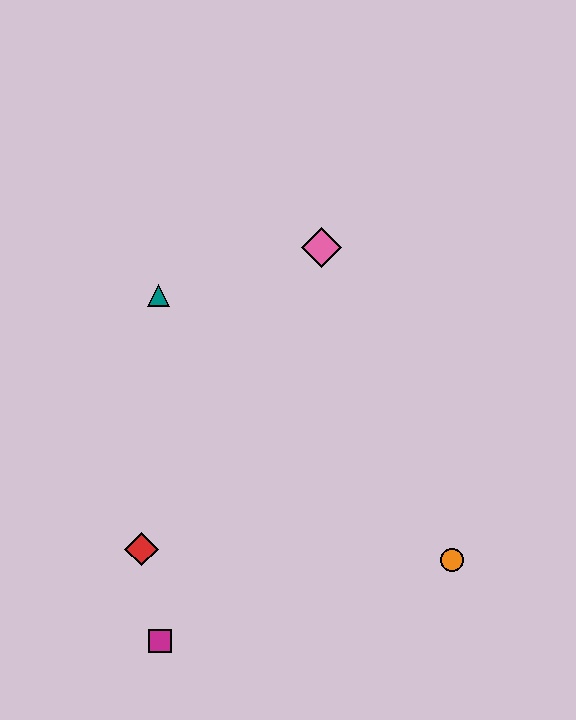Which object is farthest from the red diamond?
The pink diamond is farthest from the red diamond.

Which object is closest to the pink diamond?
The teal triangle is closest to the pink diamond.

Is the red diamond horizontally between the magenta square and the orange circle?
No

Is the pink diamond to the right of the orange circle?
No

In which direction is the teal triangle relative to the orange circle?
The teal triangle is to the left of the orange circle.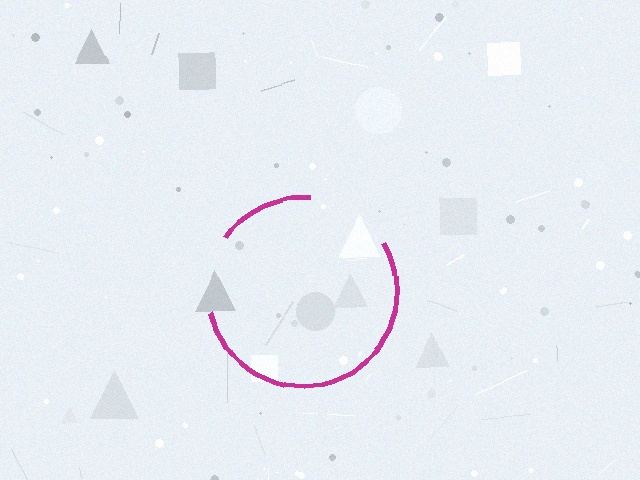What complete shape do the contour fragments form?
The contour fragments form a circle.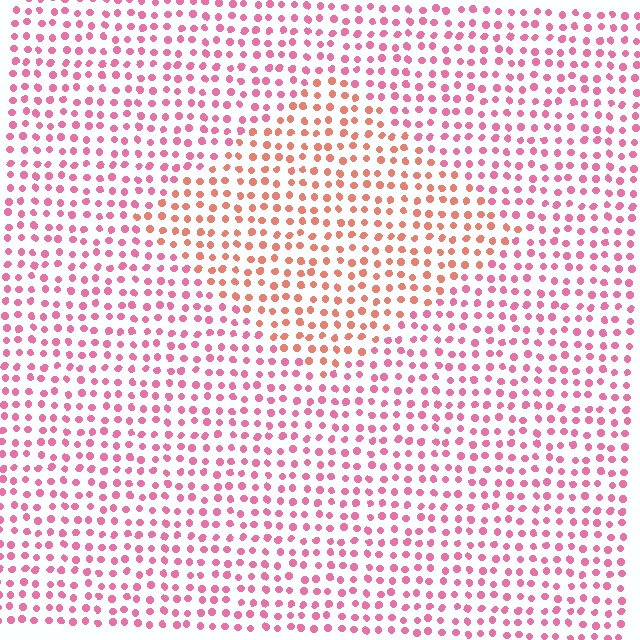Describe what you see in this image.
The image is filled with small pink elements in a uniform arrangement. A diamond-shaped region is visible where the elements are tinted to a slightly different hue, forming a subtle color boundary.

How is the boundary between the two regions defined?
The boundary is defined purely by a slight shift in hue (about 36 degrees). Spacing, size, and orientation are identical on both sides.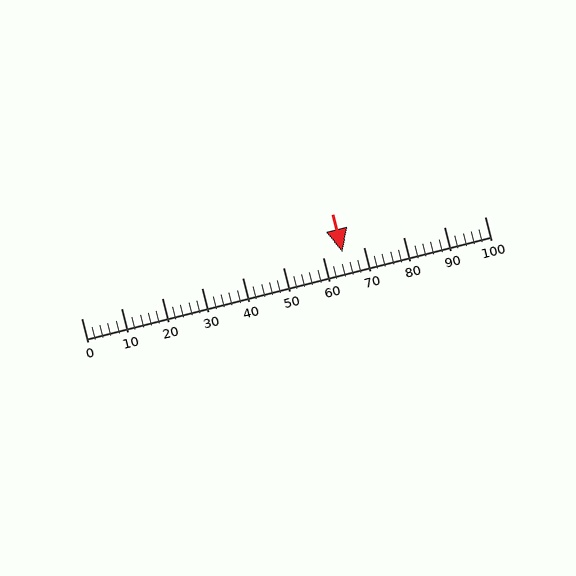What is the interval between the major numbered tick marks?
The major tick marks are spaced 10 units apart.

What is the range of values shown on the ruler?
The ruler shows values from 0 to 100.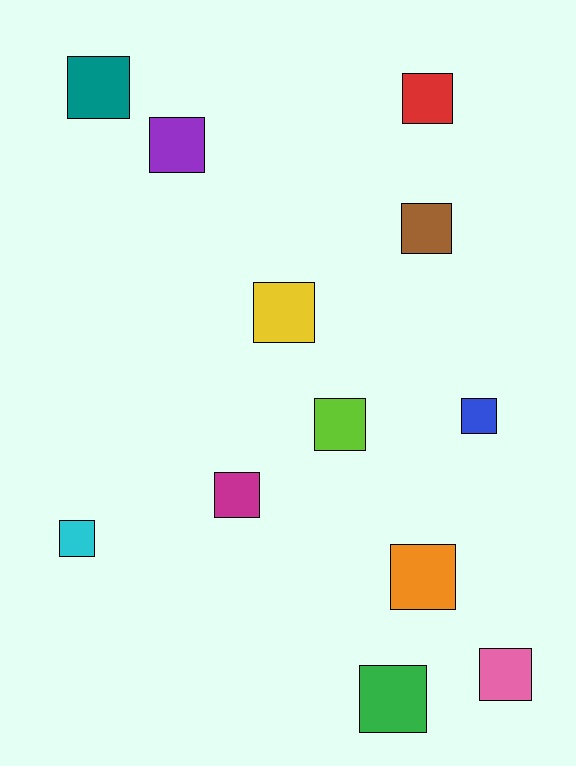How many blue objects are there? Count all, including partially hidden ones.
There is 1 blue object.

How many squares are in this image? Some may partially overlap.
There are 12 squares.